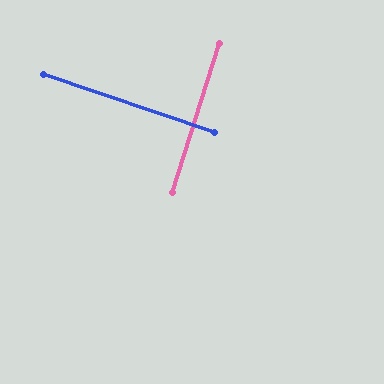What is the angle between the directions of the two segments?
Approximately 89 degrees.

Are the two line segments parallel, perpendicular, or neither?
Perpendicular — they meet at approximately 89°.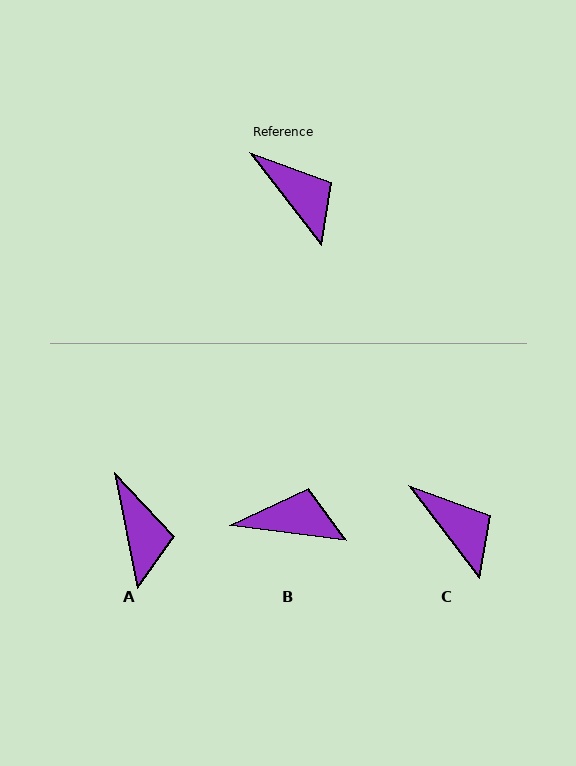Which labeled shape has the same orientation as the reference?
C.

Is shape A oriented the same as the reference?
No, it is off by about 26 degrees.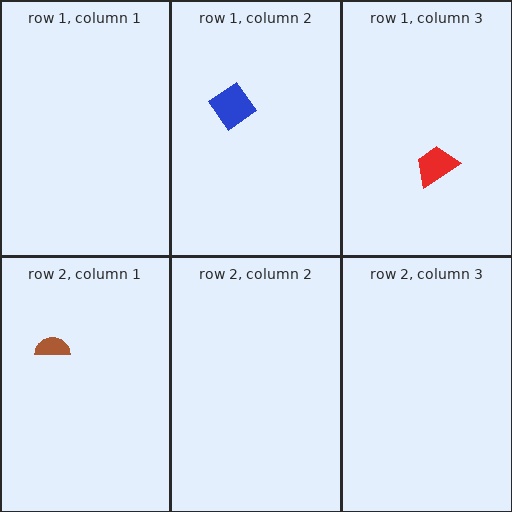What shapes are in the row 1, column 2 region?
The blue diamond.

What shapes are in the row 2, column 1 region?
The brown semicircle.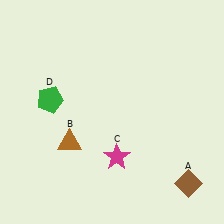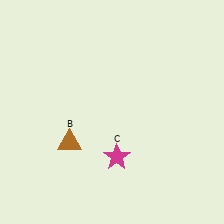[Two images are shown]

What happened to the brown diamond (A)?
The brown diamond (A) was removed in Image 2. It was in the bottom-right area of Image 1.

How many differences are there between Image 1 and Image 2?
There are 2 differences between the two images.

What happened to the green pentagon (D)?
The green pentagon (D) was removed in Image 2. It was in the top-left area of Image 1.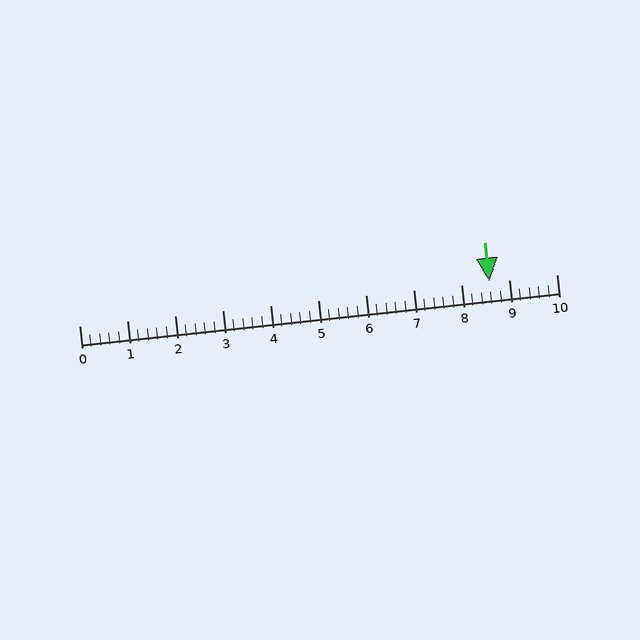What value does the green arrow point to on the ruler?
The green arrow points to approximately 8.6.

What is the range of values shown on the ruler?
The ruler shows values from 0 to 10.